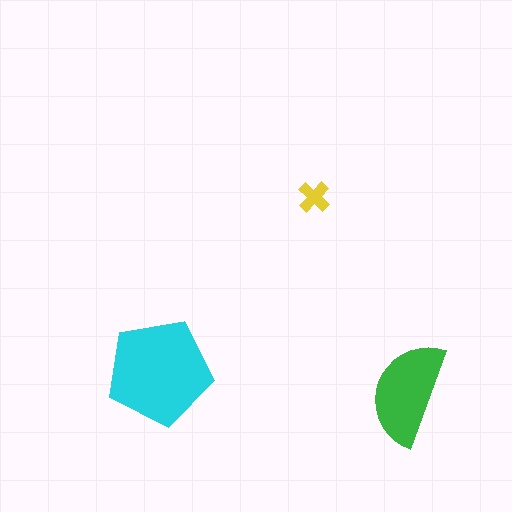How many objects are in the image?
There are 3 objects in the image.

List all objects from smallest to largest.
The yellow cross, the green semicircle, the cyan pentagon.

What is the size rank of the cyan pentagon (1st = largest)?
1st.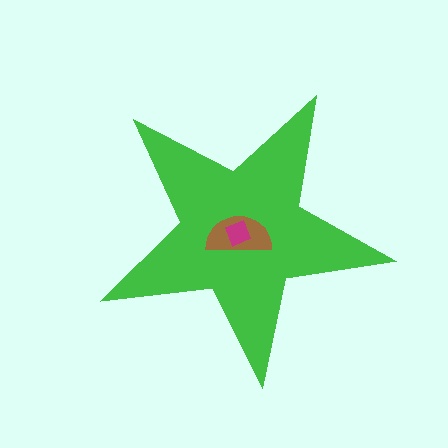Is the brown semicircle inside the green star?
Yes.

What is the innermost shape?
The magenta diamond.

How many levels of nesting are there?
3.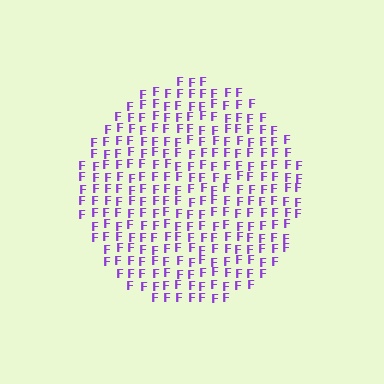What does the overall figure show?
The overall figure shows a circle.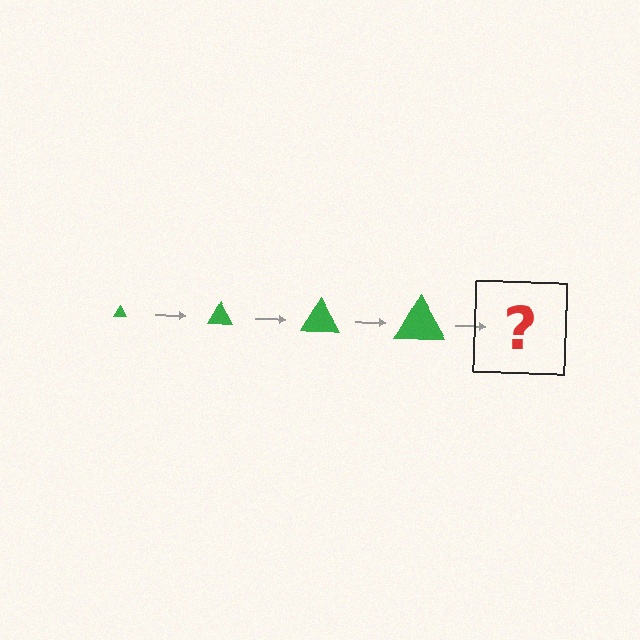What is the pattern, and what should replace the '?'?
The pattern is that the triangle gets progressively larger each step. The '?' should be a green triangle, larger than the previous one.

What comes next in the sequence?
The next element should be a green triangle, larger than the previous one.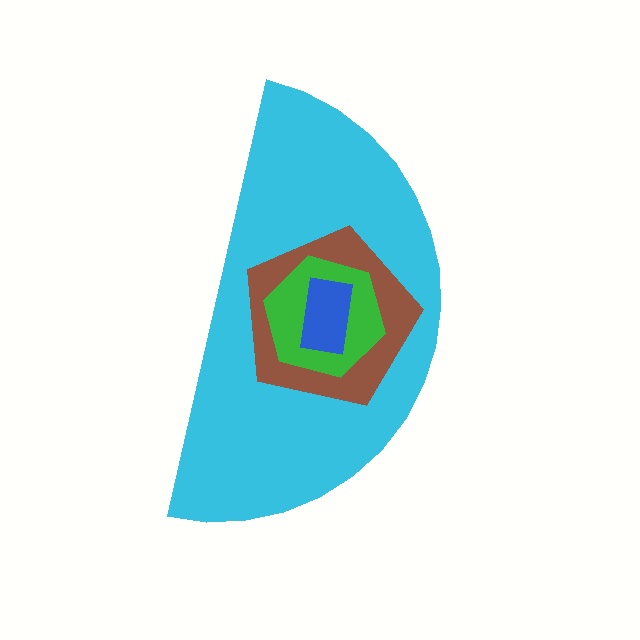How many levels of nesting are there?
4.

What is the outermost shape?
The cyan semicircle.